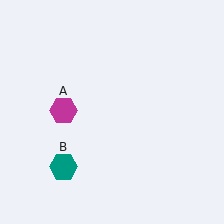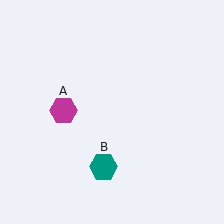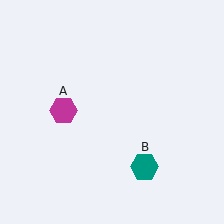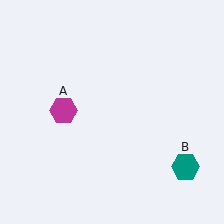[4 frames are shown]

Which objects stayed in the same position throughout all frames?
Magenta hexagon (object A) remained stationary.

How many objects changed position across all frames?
1 object changed position: teal hexagon (object B).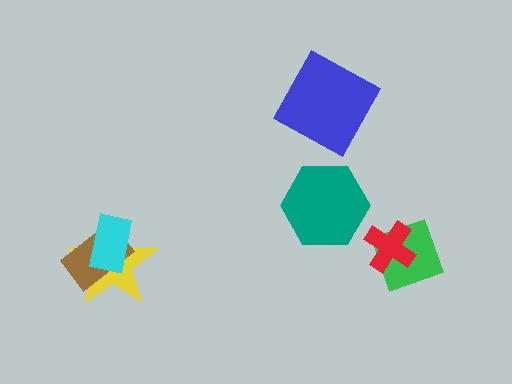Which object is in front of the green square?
The red cross is in front of the green square.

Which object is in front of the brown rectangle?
The cyan rectangle is in front of the brown rectangle.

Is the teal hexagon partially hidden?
No, no other shape covers it.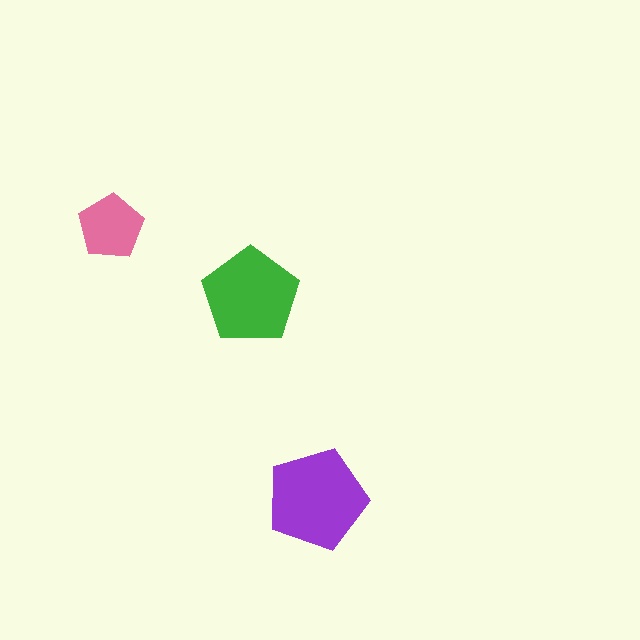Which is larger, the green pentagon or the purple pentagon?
The purple one.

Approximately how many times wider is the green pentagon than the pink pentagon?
About 1.5 times wider.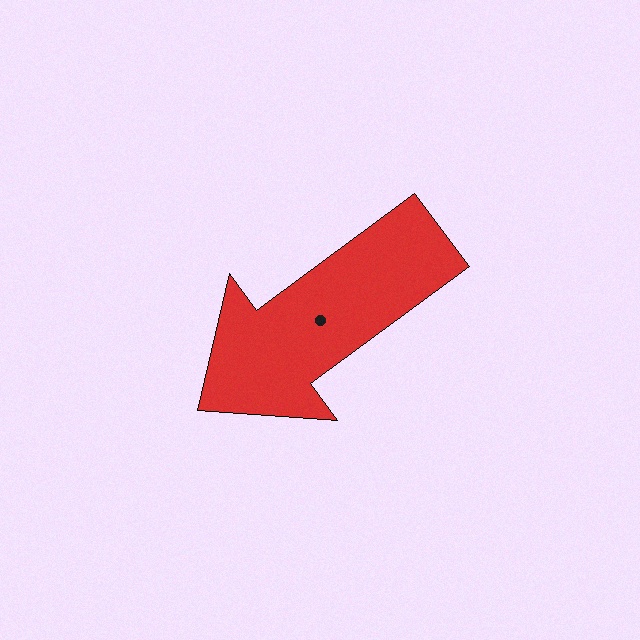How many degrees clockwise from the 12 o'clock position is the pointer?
Approximately 234 degrees.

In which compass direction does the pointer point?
Southwest.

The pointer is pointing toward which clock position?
Roughly 8 o'clock.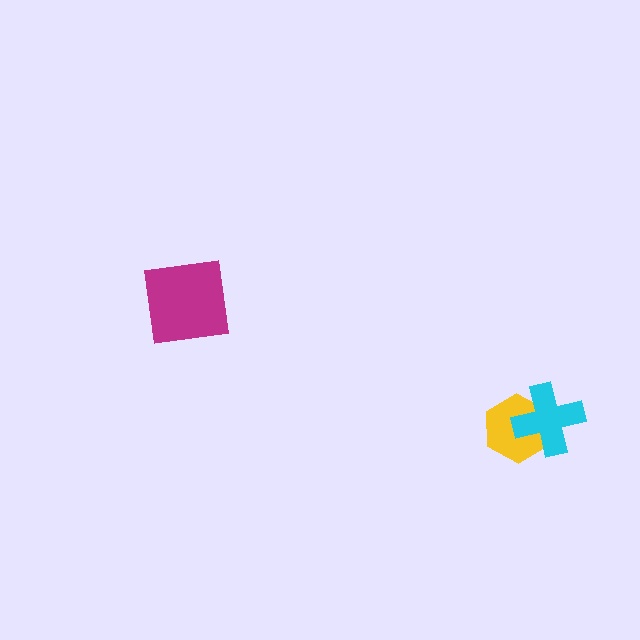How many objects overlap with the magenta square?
0 objects overlap with the magenta square.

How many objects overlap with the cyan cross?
1 object overlaps with the cyan cross.